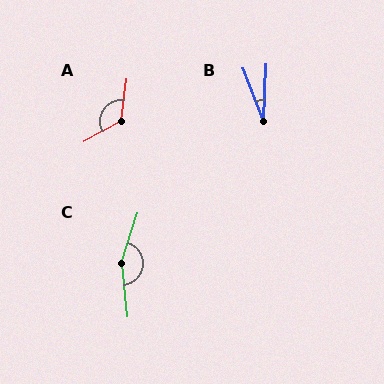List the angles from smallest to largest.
B (24°), A (127°), C (157°).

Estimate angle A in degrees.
Approximately 127 degrees.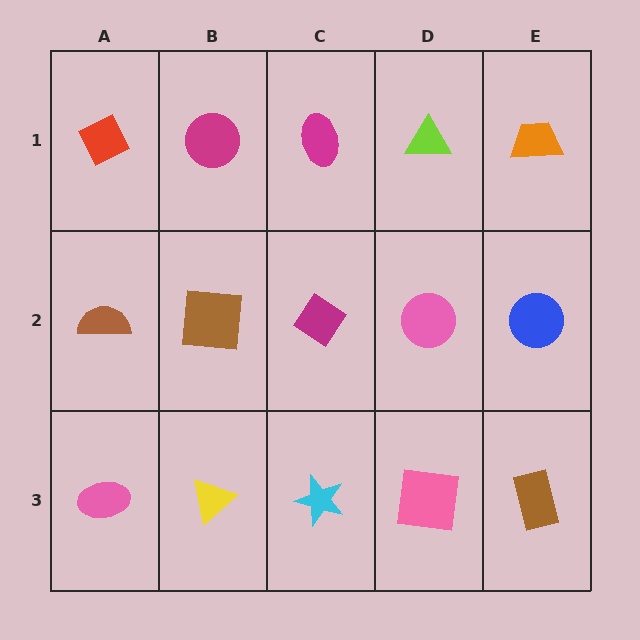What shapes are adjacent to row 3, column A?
A brown semicircle (row 2, column A), a yellow triangle (row 3, column B).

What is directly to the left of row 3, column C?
A yellow triangle.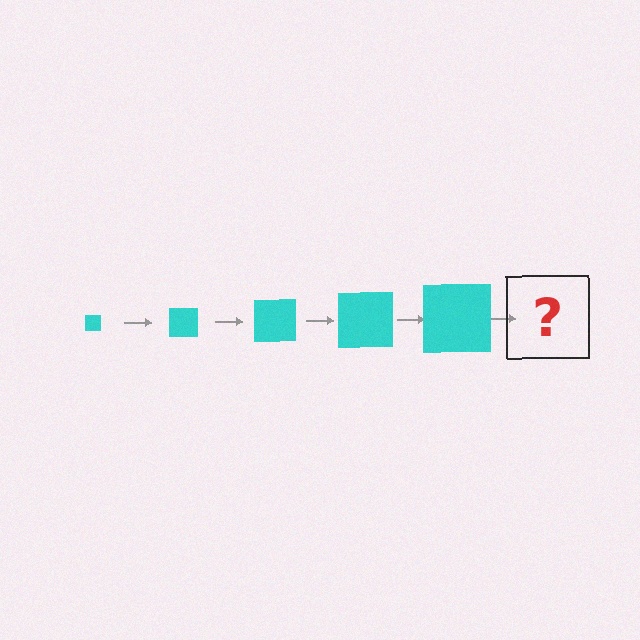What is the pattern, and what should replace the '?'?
The pattern is that the square gets progressively larger each step. The '?' should be a cyan square, larger than the previous one.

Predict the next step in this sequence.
The next step is a cyan square, larger than the previous one.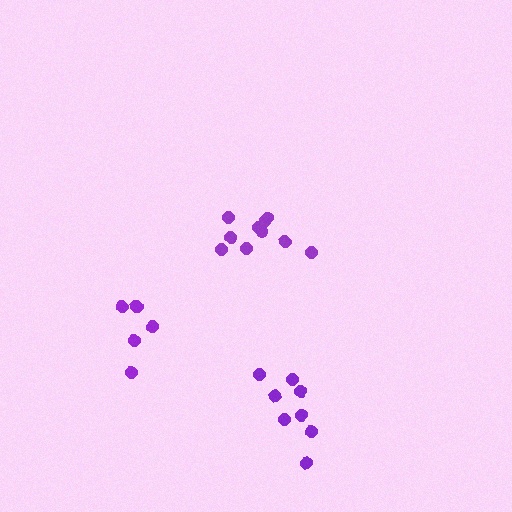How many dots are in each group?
Group 1: 10 dots, Group 2: 8 dots, Group 3: 6 dots (24 total).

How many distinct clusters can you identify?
There are 3 distinct clusters.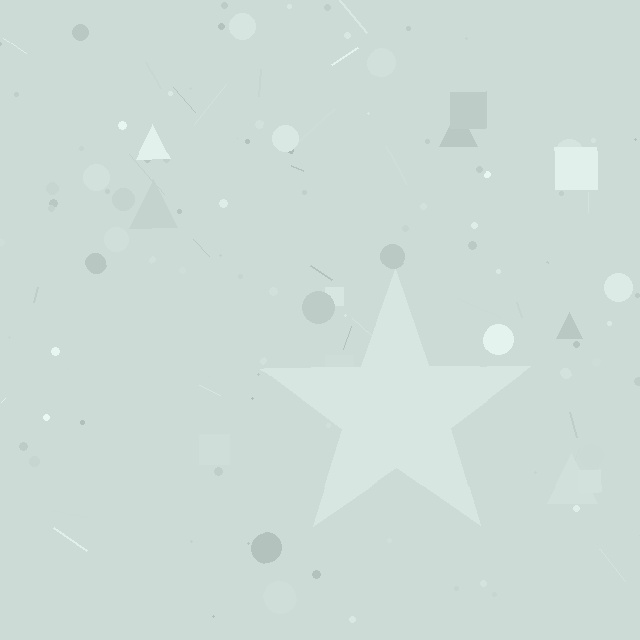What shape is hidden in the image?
A star is hidden in the image.